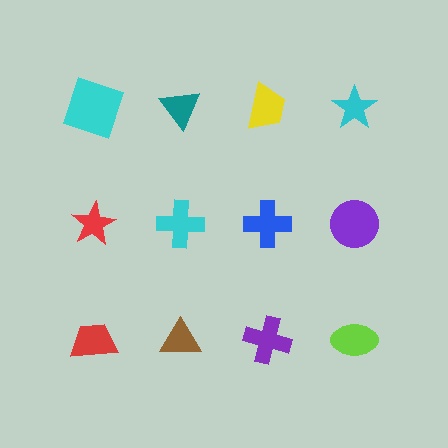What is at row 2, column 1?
A red star.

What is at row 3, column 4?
A lime ellipse.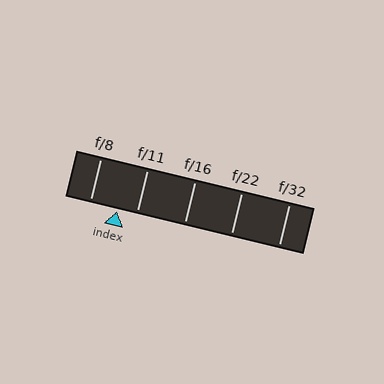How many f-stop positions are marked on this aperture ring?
There are 5 f-stop positions marked.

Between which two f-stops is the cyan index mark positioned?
The index mark is between f/8 and f/11.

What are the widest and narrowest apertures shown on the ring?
The widest aperture shown is f/8 and the narrowest is f/32.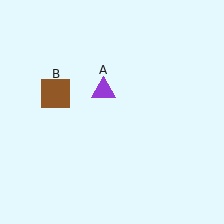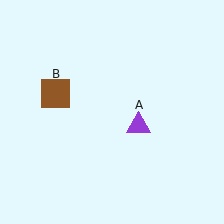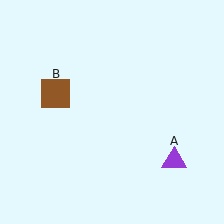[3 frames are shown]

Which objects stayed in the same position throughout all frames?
Brown square (object B) remained stationary.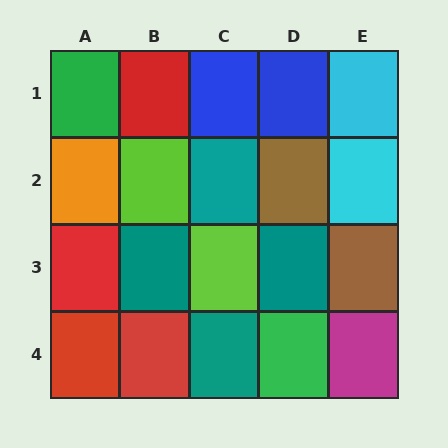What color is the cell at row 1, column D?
Blue.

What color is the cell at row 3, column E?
Brown.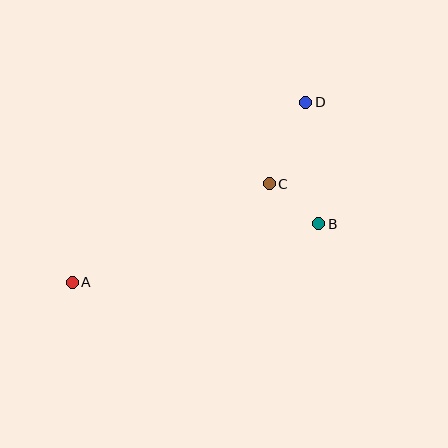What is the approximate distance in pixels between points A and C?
The distance between A and C is approximately 220 pixels.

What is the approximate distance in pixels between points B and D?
The distance between B and D is approximately 122 pixels.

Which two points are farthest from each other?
Points A and D are farthest from each other.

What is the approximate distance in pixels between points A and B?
The distance between A and B is approximately 254 pixels.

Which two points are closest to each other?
Points B and C are closest to each other.